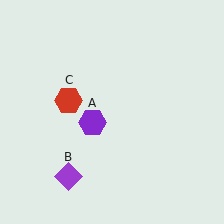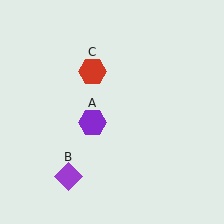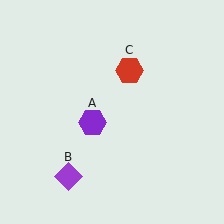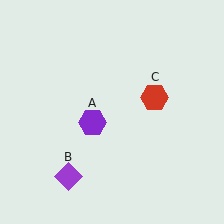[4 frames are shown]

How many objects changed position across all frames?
1 object changed position: red hexagon (object C).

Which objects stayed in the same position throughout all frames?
Purple hexagon (object A) and purple diamond (object B) remained stationary.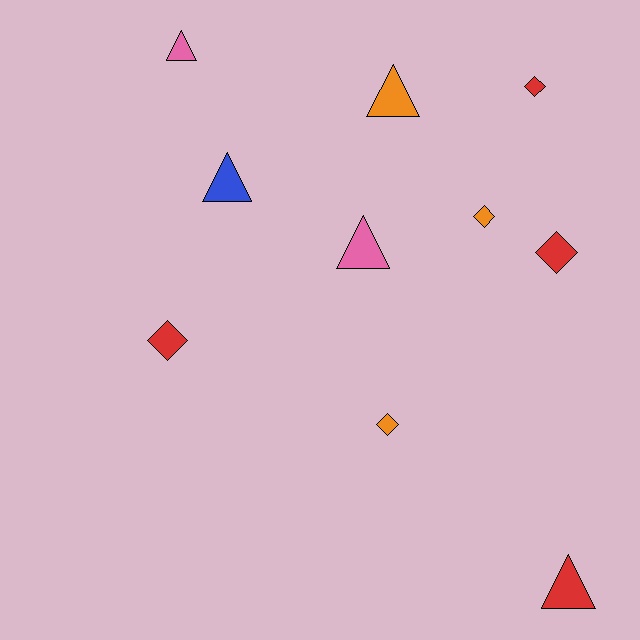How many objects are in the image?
There are 10 objects.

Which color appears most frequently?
Red, with 4 objects.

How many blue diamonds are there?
There are no blue diamonds.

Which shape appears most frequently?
Diamond, with 5 objects.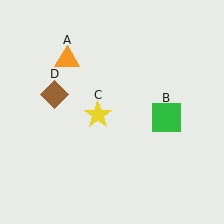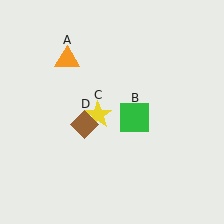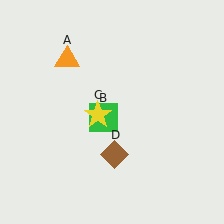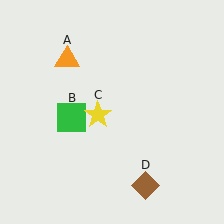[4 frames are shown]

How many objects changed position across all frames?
2 objects changed position: green square (object B), brown diamond (object D).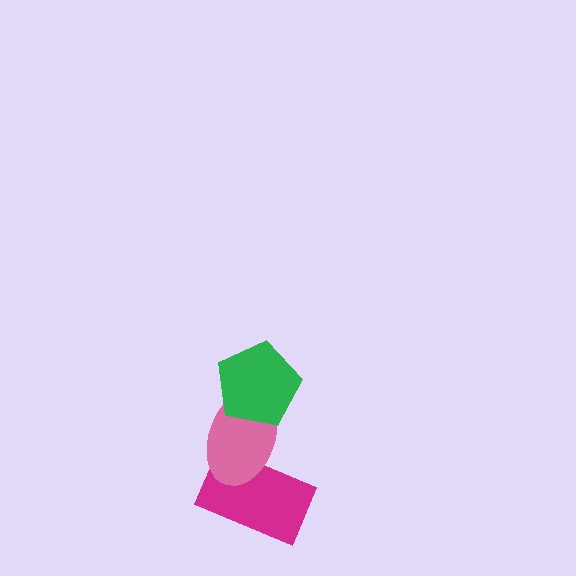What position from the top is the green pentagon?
The green pentagon is 1st from the top.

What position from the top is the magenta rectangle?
The magenta rectangle is 3rd from the top.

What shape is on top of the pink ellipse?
The green pentagon is on top of the pink ellipse.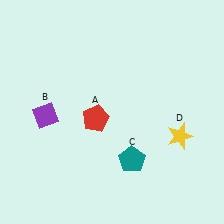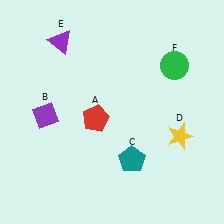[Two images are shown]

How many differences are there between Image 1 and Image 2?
There are 2 differences between the two images.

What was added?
A purple triangle (E), a green circle (F) were added in Image 2.